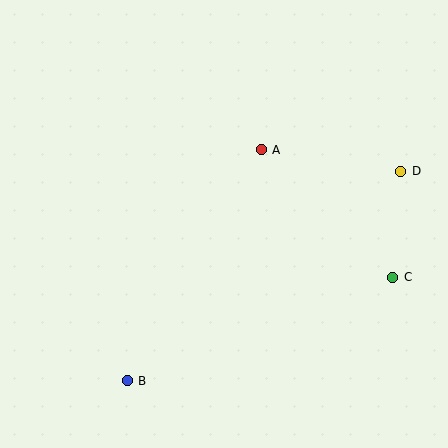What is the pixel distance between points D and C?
The distance between D and C is 106 pixels.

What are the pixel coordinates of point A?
Point A is at (261, 150).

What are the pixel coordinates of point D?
Point D is at (401, 171).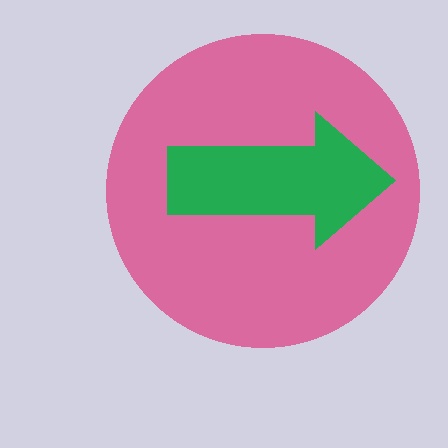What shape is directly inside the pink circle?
The green arrow.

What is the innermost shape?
The green arrow.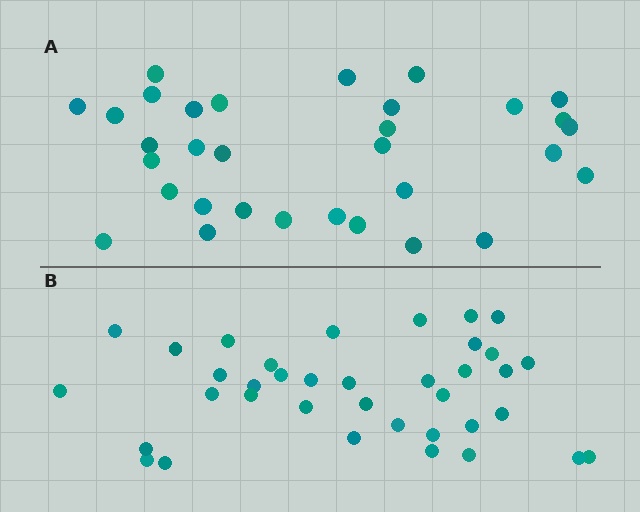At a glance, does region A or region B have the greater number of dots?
Region B (the bottom region) has more dots.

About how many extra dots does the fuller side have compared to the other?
Region B has about 5 more dots than region A.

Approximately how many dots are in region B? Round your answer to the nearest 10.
About 40 dots. (The exact count is 37, which rounds to 40.)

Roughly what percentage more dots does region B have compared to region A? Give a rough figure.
About 15% more.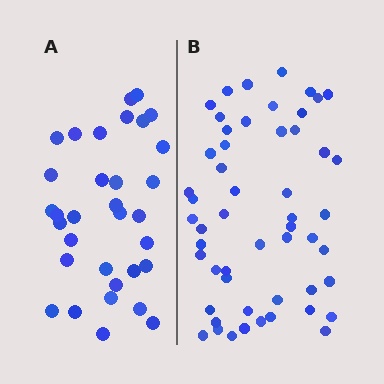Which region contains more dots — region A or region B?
Region B (the right region) has more dots.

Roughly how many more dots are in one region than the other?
Region B has approximately 20 more dots than region A.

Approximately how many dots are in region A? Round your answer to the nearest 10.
About 30 dots. (The exact count is 33, which rounds to 30.)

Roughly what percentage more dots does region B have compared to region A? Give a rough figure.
About 60% more.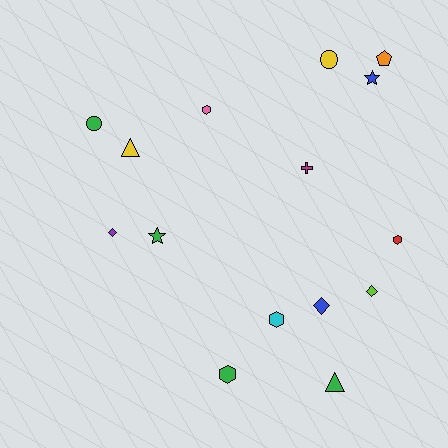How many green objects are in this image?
There are 4 green objects.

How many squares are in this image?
There are no squares.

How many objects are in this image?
There are 15 objects.